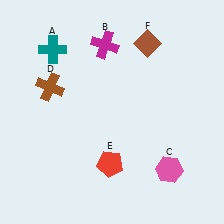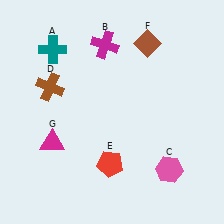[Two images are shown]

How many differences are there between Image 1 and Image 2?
There is 1 difference between the two images.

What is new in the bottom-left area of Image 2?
A magenta triangle (G) was added in the bottom-left area of Image 2.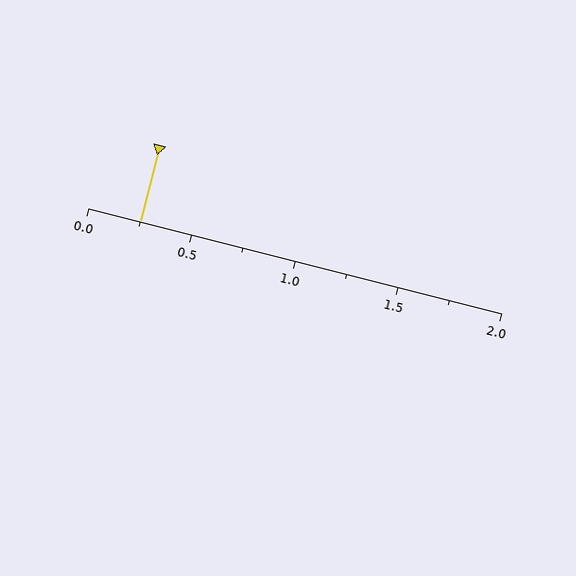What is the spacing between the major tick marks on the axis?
The major ticks are spaced 0.5 apart.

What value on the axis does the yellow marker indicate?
The marker indicates approximately 0.25.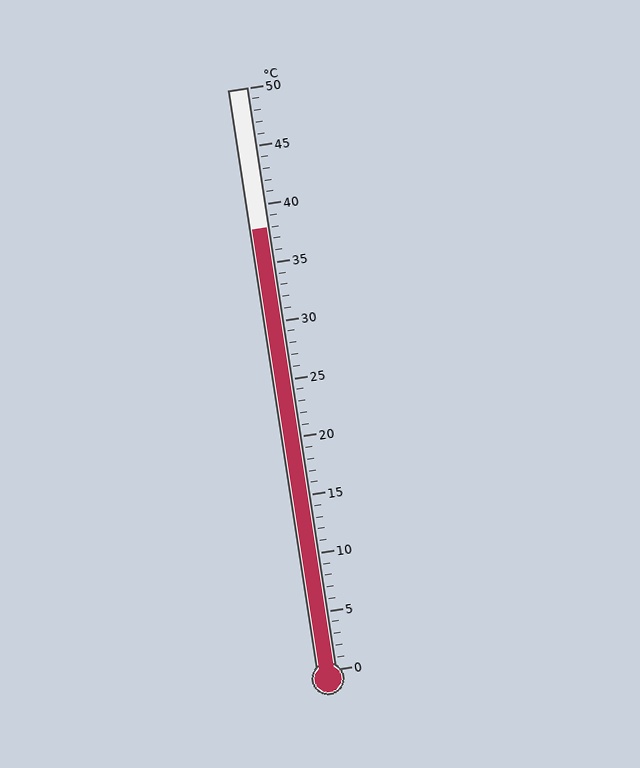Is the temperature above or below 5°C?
The temperature is above 5°C.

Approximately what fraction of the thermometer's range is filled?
The thermometer is filled to approximately 75% of its range.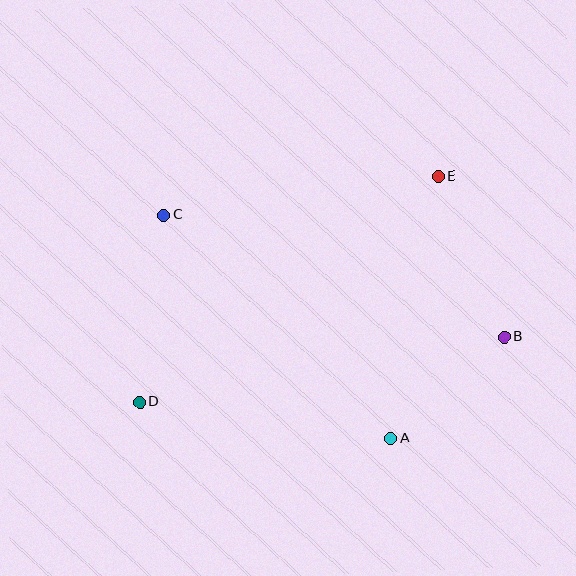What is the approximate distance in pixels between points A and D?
The distance between A and D is approximately 254 pixels.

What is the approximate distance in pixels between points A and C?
The distance between A and C is approximately 318 pixels.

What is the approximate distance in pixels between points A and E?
The distance between A and E is approximately 266 pixels.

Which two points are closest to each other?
Points A and B are closest to each other.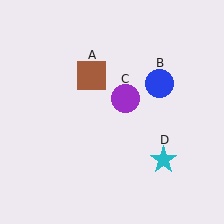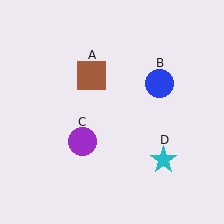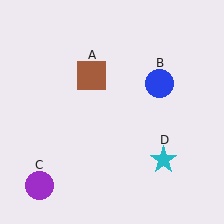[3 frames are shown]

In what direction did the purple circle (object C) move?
The purple circle (object C) moved down and to the left.